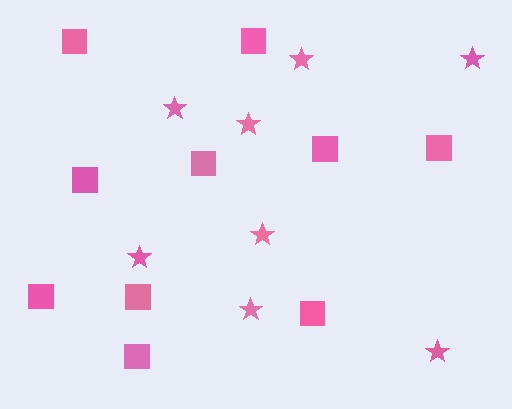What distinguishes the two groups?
There are 2 groups: one group of squares (10) and one group of stars (8).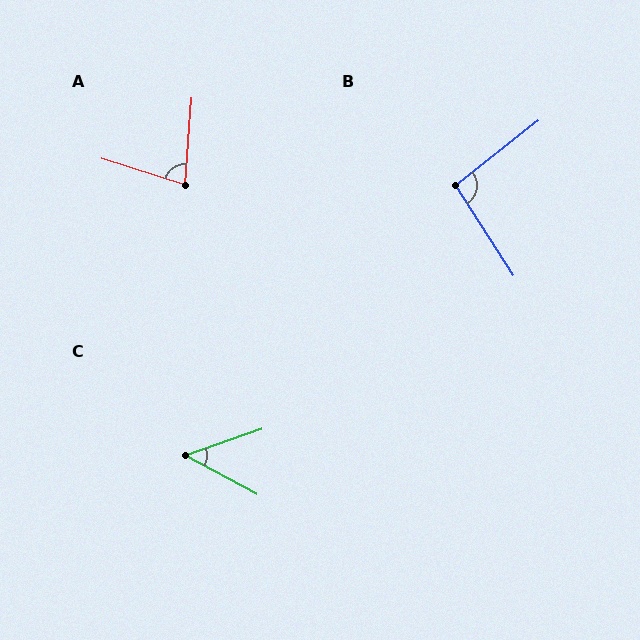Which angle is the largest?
B, at approximately 95 degrees.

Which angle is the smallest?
C, at approximately 47 degrees.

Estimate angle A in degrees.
Approximately 76 degrees.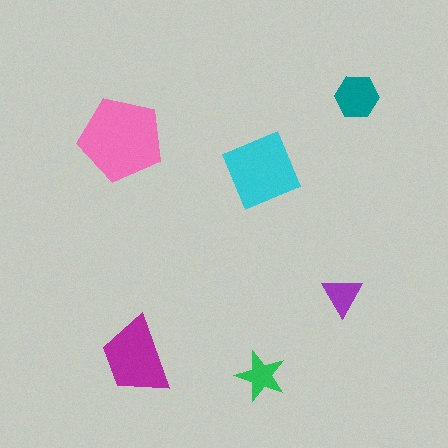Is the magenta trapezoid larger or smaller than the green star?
Larger.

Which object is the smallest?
The purple triangle.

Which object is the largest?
The pink pentagon.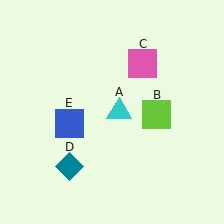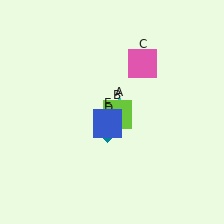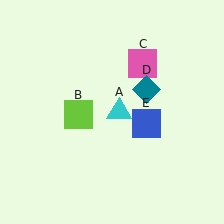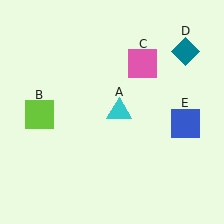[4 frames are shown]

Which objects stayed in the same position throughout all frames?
Cyan triangle (object A) and pink square (object C) remained stationary.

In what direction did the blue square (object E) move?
The blue square (object E) moved right.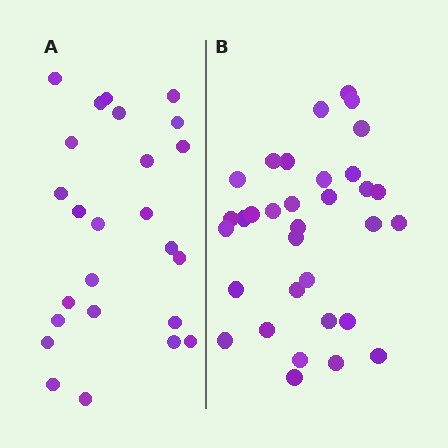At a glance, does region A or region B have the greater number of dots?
Region B (the right region) has more dots.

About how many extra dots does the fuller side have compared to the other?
Region B has roughly 8 or so more dots than region A.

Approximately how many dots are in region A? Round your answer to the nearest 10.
About 20 dots. (The exact count is 25, which rounds to 20.)